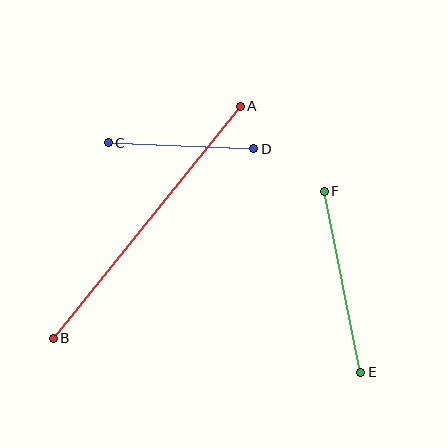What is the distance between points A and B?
The distance is approximately 298 pixels.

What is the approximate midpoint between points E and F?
The midpoint is at approximately (343, 282) pixels.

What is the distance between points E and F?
The distance is approximately 184 pixels.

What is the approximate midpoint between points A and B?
The midpoint is at approximately (147, 222) pixels.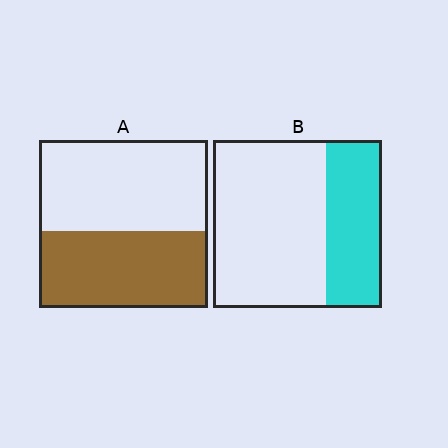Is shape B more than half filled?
No.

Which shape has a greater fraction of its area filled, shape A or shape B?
Shape A.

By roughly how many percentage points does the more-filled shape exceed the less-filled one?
By roughly 15 percentage points (A over B).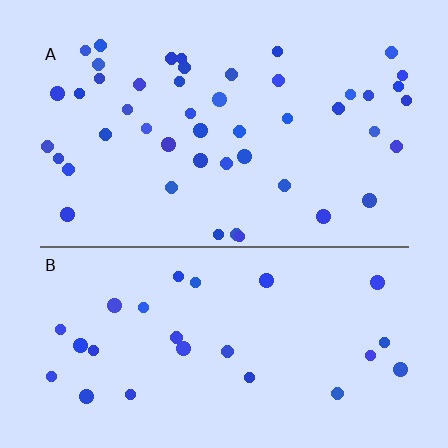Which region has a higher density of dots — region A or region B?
A (the top).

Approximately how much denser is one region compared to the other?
Approximately 1.8× — region A over region B.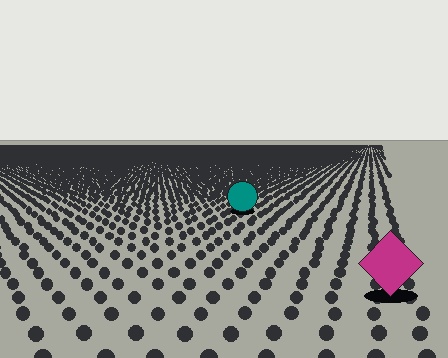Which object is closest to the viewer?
The magenta diamond is closest. The texture marks near it are larger and more spread out.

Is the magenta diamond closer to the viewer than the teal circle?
Yes. The magenta diamond is closer — you can tell from the texture gradient: the ground texture is coarser near it.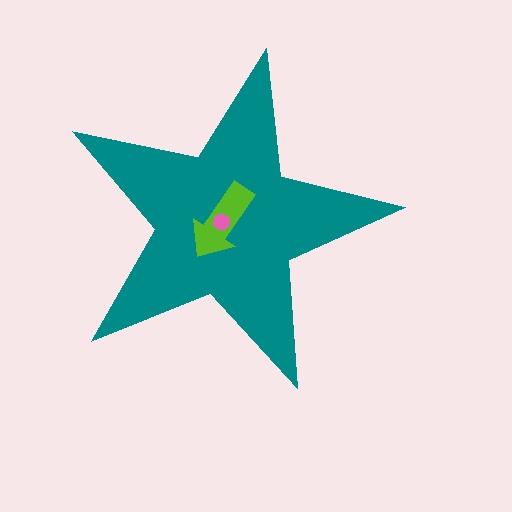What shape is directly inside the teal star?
The lime arrow.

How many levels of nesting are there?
3.